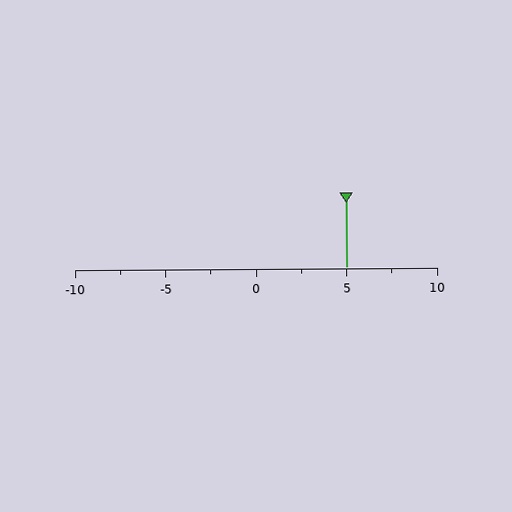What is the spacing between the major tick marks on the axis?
The major ticks are spaced 5 apart.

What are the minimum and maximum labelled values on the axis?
The axis runs from -10 to 10.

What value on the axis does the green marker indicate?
The marker indicates approximately 5.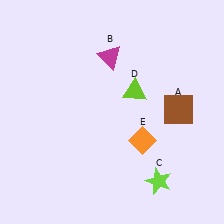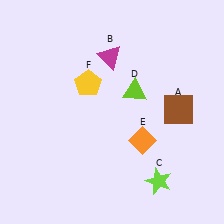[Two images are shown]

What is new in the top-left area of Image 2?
A yellow pentagon (F) was added in the top-left area of Image 2.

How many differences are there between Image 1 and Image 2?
There is 1 difference between the two images.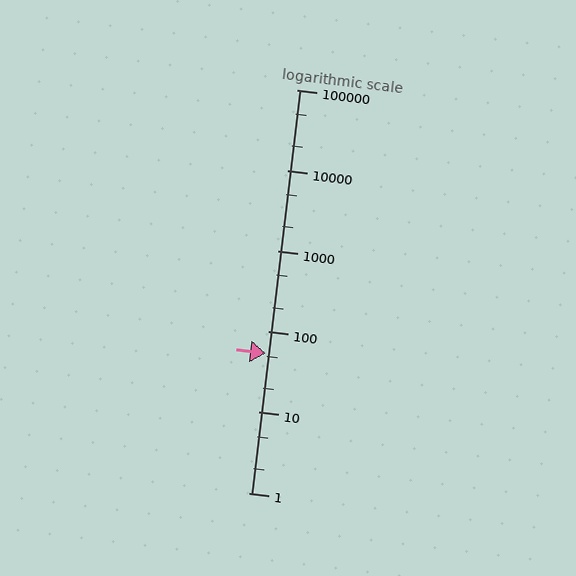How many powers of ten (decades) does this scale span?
The scale spans 5 decades, from 1 to 100000.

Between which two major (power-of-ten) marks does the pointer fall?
The pointer is between 10 and 100.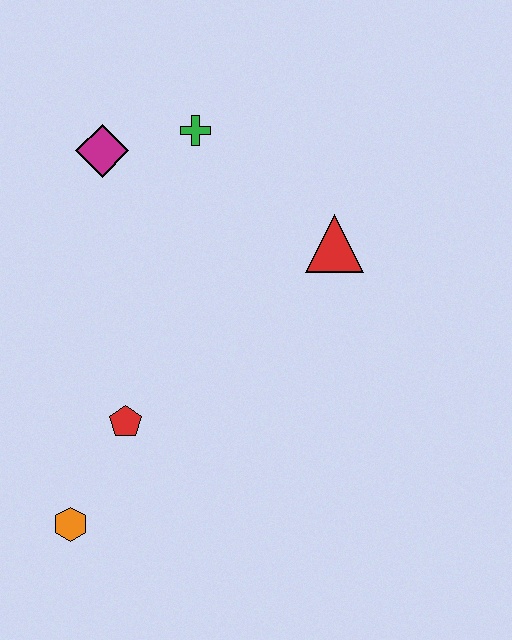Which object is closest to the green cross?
The magenta diamond is closest to the green cross.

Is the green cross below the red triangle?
No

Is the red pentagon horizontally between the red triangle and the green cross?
No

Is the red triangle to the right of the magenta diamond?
Yes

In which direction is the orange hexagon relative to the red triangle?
The orange hexagon is below the red triangle.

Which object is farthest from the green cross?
The orange hexagon is farthest from the green cross.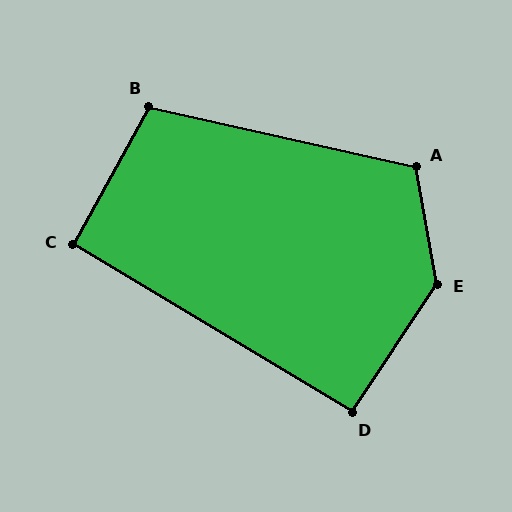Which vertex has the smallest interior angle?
C, at approximately 92 degrees.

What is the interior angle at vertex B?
Approximately 106 degrees (obtuse).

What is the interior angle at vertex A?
Approximately 113 degrees (obtuse).